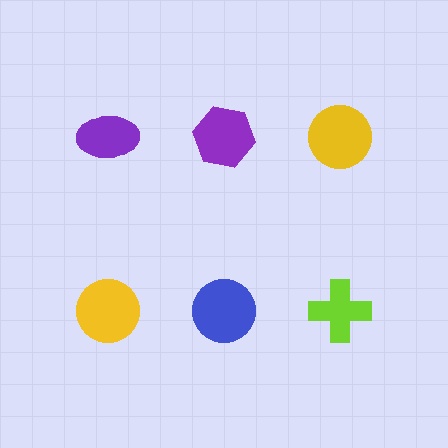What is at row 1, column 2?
A purple hexagon.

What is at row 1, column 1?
A purple ellipse.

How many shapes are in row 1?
3 shapes.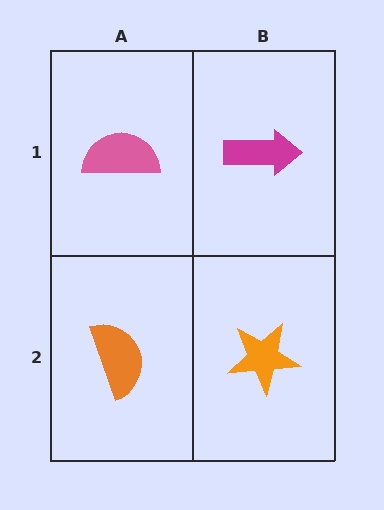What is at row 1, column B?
A magenta arrow.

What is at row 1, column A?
A pink semicircle.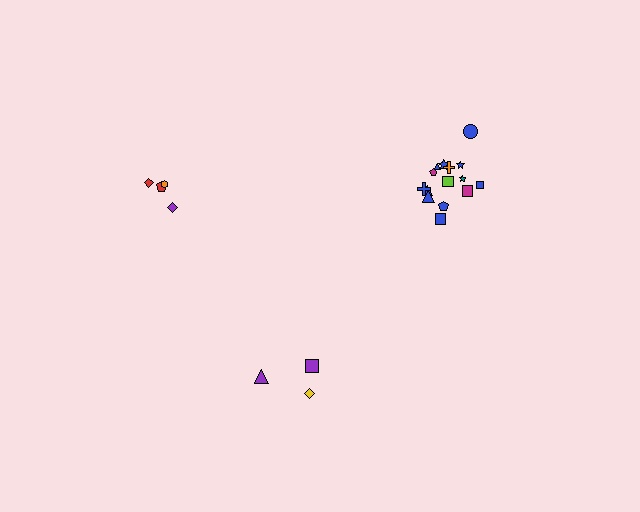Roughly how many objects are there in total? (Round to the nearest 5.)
Roughly 20 objects in total.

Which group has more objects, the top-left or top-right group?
The top-right group.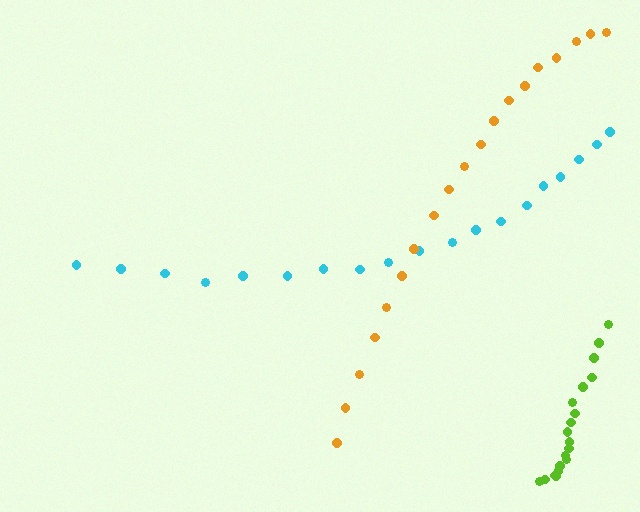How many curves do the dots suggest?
There are 3 distinct paths.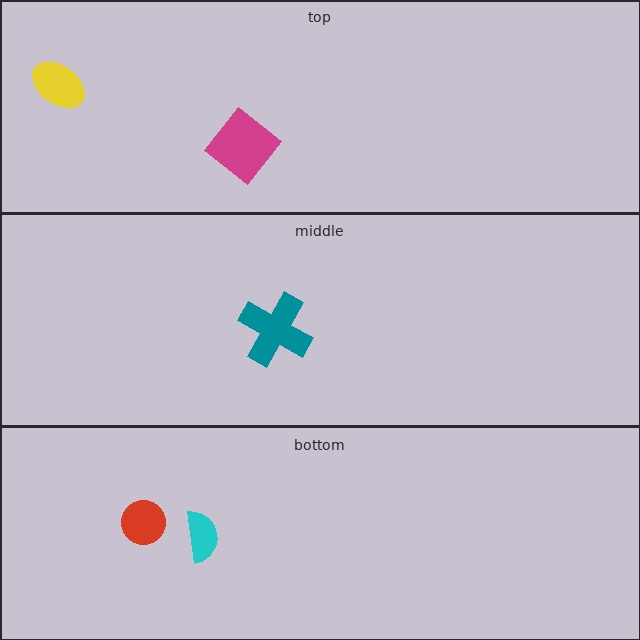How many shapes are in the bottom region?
2.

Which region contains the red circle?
The bottom region.